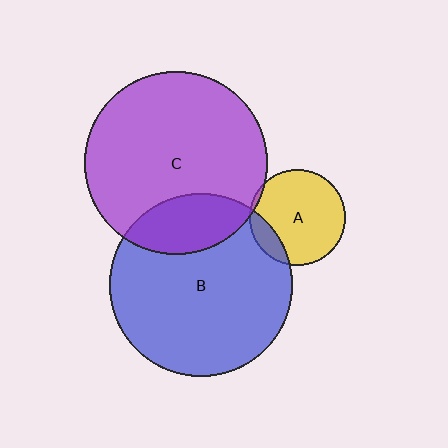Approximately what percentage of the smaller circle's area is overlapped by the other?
Approximately 5%.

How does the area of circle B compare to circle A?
Approximately 3.6 times.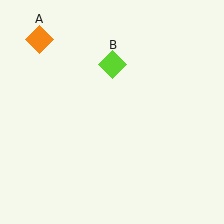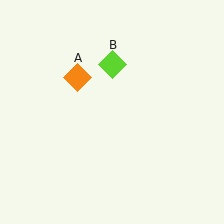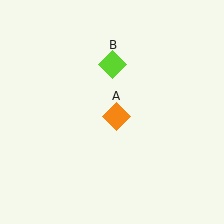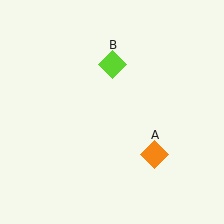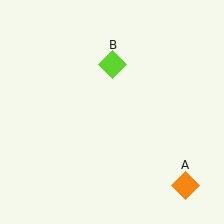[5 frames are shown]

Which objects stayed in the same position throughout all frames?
Lime diamond (object B) remained stationary.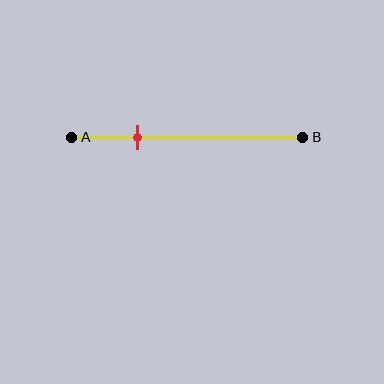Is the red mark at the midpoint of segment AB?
No, the mark is at about 30% from A, not at the 50% midpoint.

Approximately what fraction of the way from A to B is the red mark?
The red mark is approximately 30% of the way from A to B.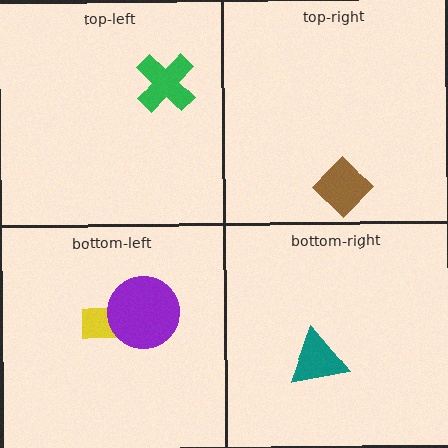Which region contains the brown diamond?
The top-right region.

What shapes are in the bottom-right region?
The teal triangle.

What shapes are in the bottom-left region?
The yellow rectangle, the purple circle.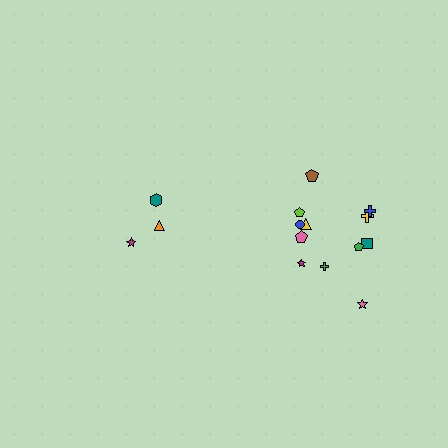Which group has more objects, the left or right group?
The right group.